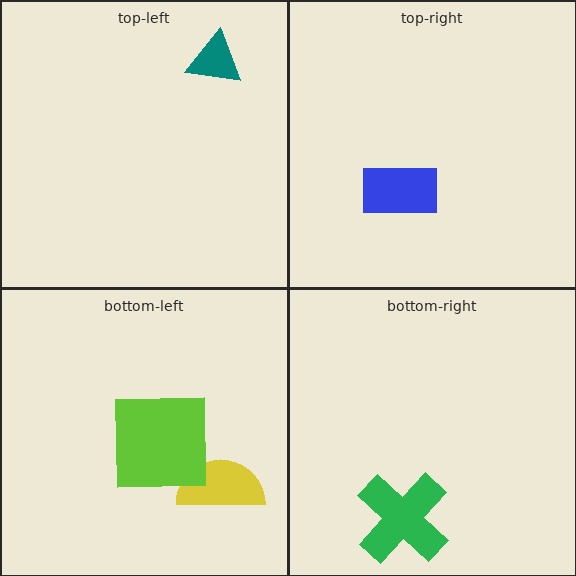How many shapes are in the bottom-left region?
2.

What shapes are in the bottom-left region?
The yellow semicircle, the lime square.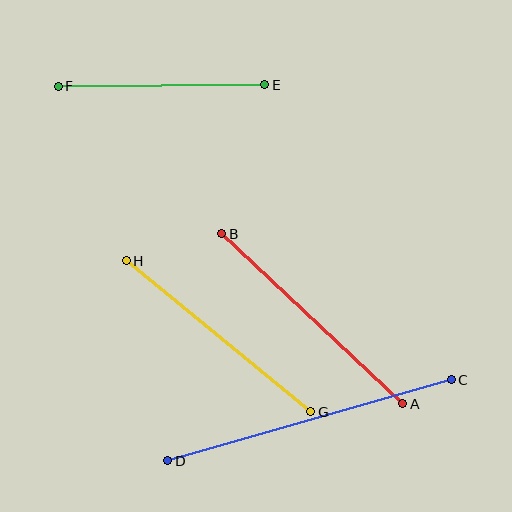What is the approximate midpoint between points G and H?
The midpoint is at approximately (219, 336) pixels.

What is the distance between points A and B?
The distance is approximately 248 pixels.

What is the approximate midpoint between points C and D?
The midpoint is at approximately (310, 420) pixels.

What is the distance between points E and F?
The distance is approximately 206 pixels.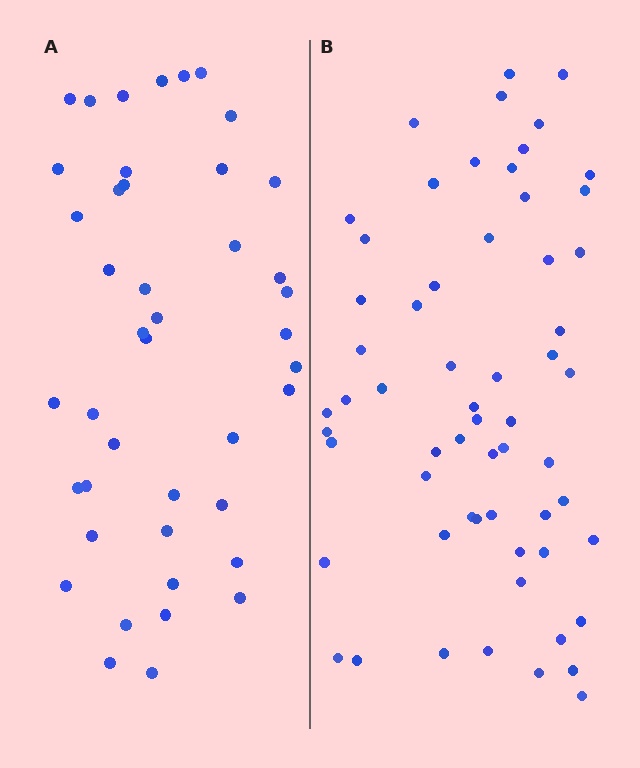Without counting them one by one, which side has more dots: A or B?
Region B (the right region) has more dots.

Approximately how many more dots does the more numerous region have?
Region B has approximately 15 more dots than region A.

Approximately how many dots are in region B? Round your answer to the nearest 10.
About 60 dots.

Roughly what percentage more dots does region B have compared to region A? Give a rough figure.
About 40% more.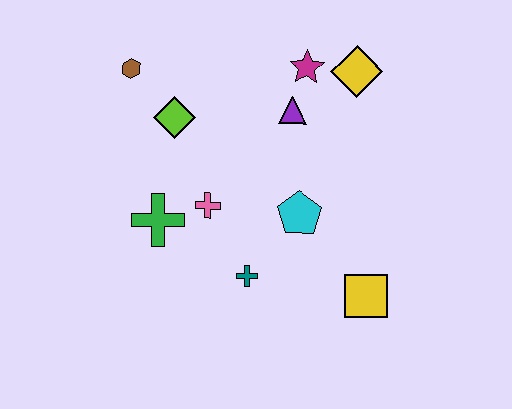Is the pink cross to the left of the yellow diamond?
Yes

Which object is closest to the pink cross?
The green cross is closest to the pink cross.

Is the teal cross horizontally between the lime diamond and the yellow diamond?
Yes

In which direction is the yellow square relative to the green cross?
The yellow square is to the right of the green cross.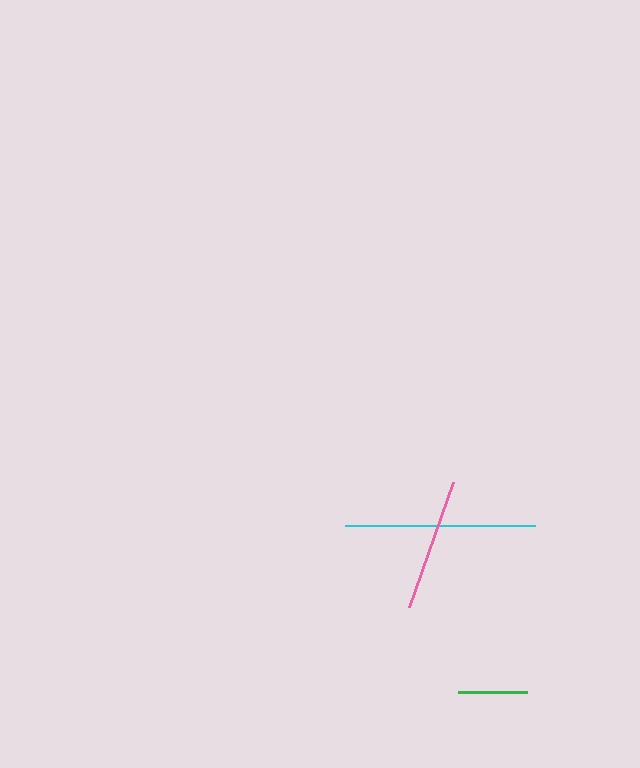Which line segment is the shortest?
The green line is the shortest at approximately 69 pixels.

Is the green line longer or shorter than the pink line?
The pink line is longer than the green line.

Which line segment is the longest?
The cyan line is the longest at approximately 190 pixels.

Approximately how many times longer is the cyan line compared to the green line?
The cyan line is approximately 2.8 times the length of the green line.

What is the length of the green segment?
The green segment is approximately 69 pixels long.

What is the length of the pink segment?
The pink segment is approximately 133 pixels long.